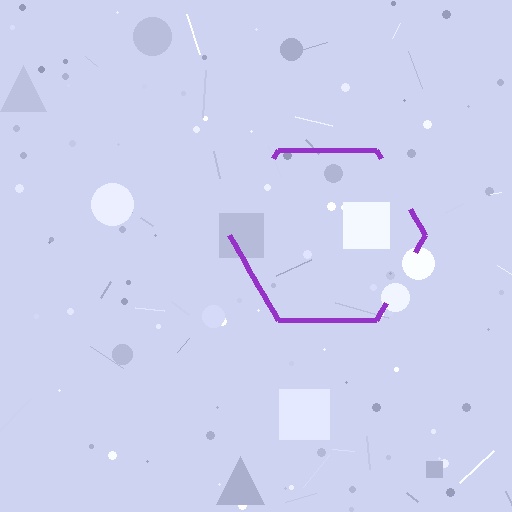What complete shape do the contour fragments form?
The contour fragments form a hexagon.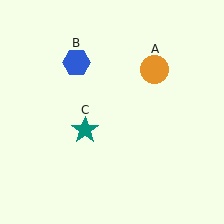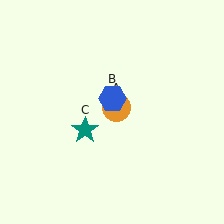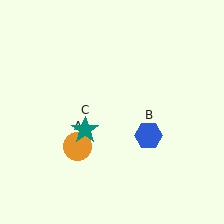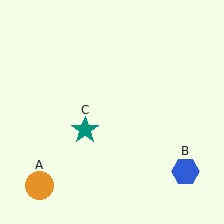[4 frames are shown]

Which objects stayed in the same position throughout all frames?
Teal star (object C) remained stationary.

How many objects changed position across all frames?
2 objects changed position: orange circle (object A), blue hexagon (object B).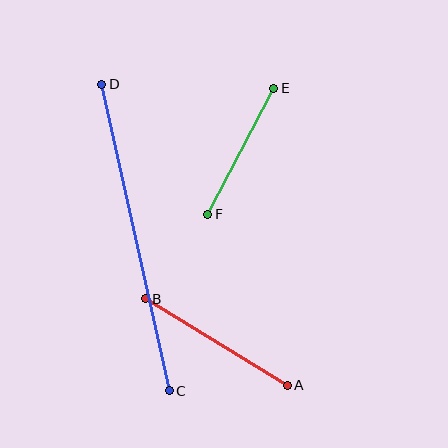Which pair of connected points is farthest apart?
Points C and D are farthest apart.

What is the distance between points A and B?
The distance is approximately 166 pixels.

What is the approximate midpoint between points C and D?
The midpoint is at approximately (135, 238) pixels.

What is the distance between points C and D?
The distance is approximately 314 pixels.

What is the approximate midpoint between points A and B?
The midpoint is at approximately (216, 342) pixels.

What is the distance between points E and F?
The distance is approximately 142 pixels.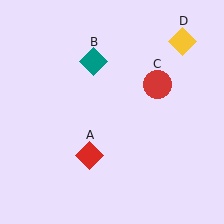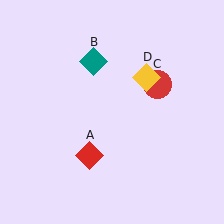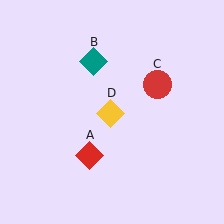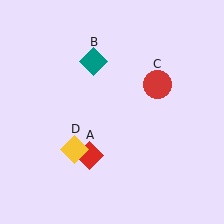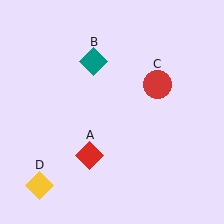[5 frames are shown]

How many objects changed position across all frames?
1 object changed position: yellow diamond (object D).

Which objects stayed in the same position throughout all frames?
Red diamond (object A) and teal diamond (object B) and red circle (object C) remained stationary.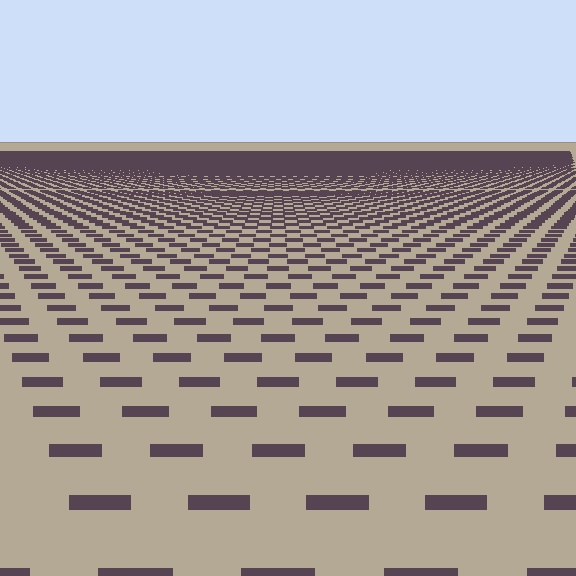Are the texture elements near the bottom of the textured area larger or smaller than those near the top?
Larger. Near the bottom, elements are closer to the viewer and appear at a bigger on-screen size.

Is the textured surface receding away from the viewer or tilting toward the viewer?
The surface is receding away from the viewer. Texture elements get smaller and denser toward the top.